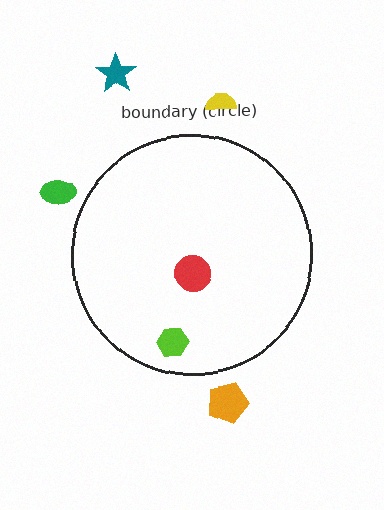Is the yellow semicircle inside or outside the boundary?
Outside.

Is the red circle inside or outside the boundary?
Inside.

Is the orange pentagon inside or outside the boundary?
Outside.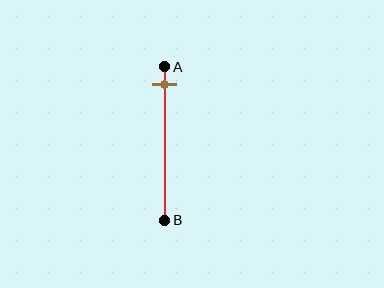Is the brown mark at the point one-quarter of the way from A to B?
No, the mark is at about 10% from A, not at the 25% one-quarter point.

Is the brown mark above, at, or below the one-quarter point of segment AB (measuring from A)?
The brown mark is above the one-quarter point of segment AB.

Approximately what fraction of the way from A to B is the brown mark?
The brown mark is approximately 10% of the way from A to B.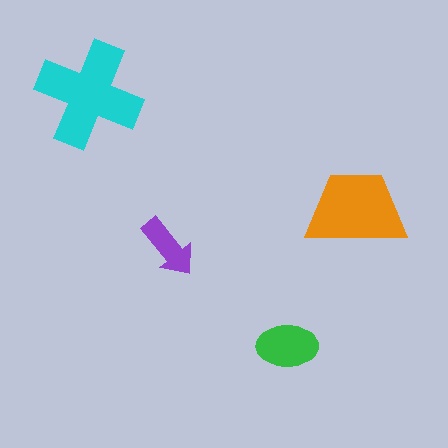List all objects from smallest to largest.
The purple arrow, the green ellipse, the orange trapezoid, the cyan cross.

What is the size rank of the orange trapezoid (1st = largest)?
2nd.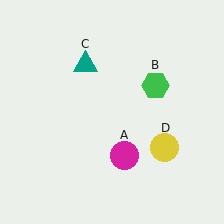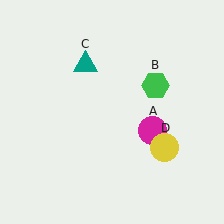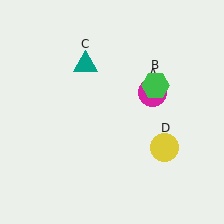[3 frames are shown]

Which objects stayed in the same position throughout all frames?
Green hexagon (object B) and teal triangle (object C) and yellow circle (object D) remained stationary.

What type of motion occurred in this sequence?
The magenta circle (object A) rotated counterclockwise around the center of the scene.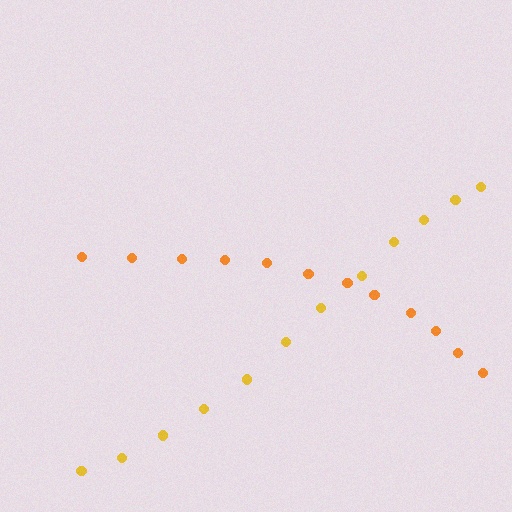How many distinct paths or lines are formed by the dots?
There are 2 distinct paths.